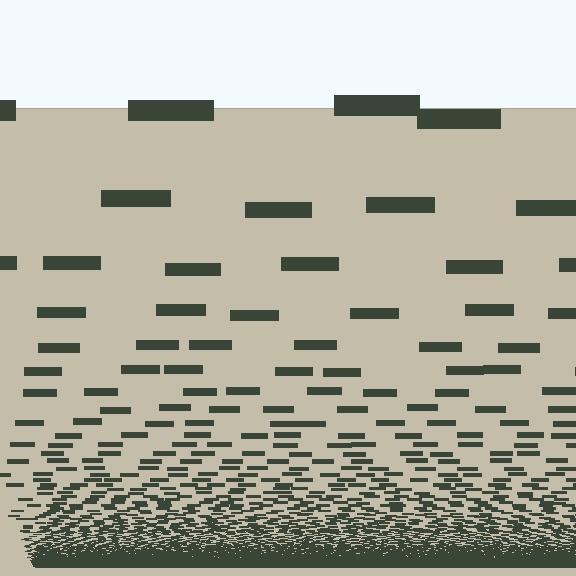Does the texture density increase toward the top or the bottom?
Density increases toward the bottom.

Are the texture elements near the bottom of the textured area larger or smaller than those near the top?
Smaller. The gradient is inverted — elements near the bottom are smaller and denser.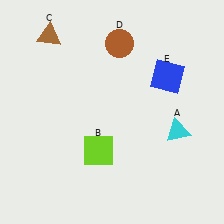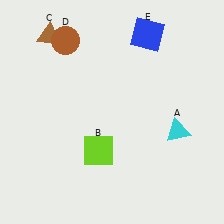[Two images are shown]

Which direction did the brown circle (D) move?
The brown circle (D) moved left.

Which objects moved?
The objects that moved are: the brown circle (D), the blue square (E).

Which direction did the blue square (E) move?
The blue square (E) moved up.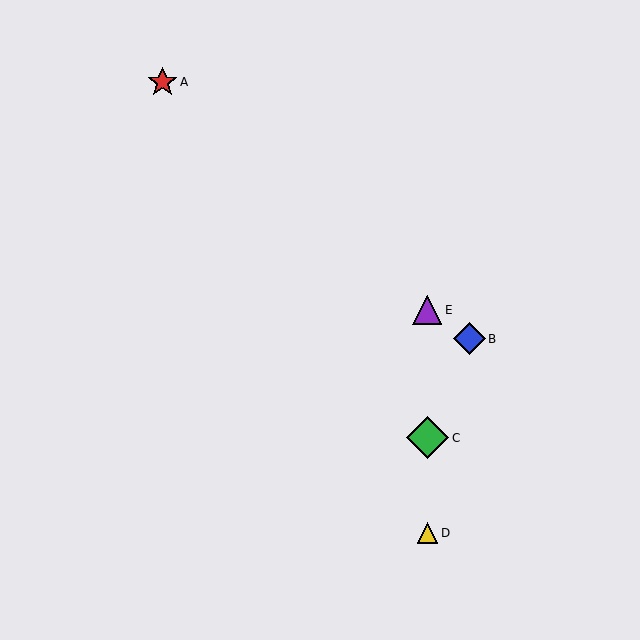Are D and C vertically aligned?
Yes, both are at x≈427.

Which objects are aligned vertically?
Objects C, D, E are aligned vertically.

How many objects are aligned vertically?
3 objects (C, D, E) are aligned vertically.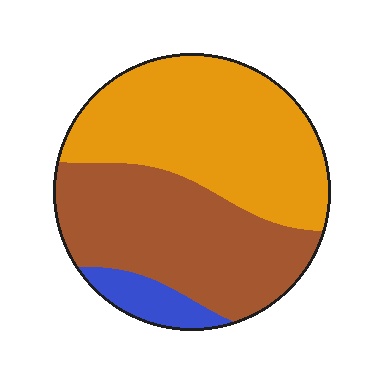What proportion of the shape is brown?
Brown takes up between a third and a half of the shape.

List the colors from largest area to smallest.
From largest to smallest: orange, brown, blue.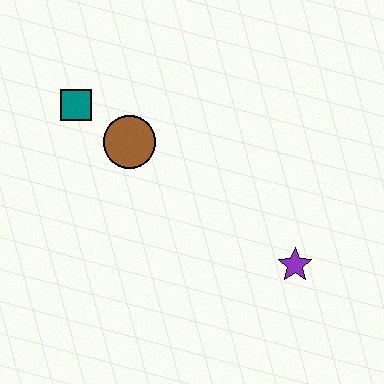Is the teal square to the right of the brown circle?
No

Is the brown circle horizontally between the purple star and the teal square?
Yes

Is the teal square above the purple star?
Yes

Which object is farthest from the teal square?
The purple star is farthest from the teal square.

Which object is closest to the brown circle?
The teal square is closest to the brown circle.